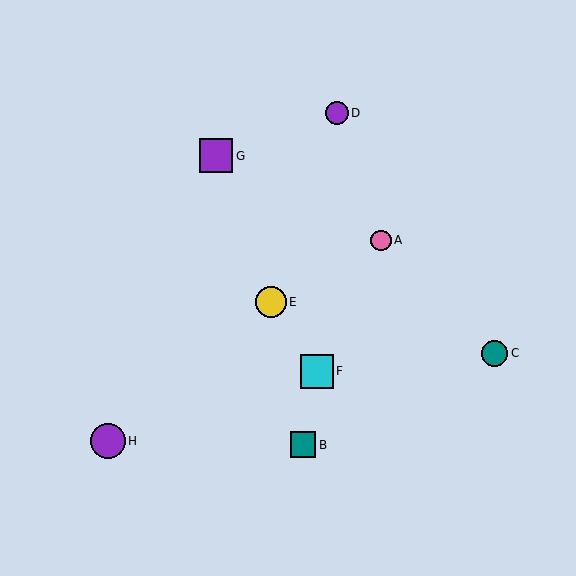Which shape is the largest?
The purple circle (labeled H) is the largest.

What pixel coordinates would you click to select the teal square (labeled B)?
Click at (303, 445) to select the teal square B.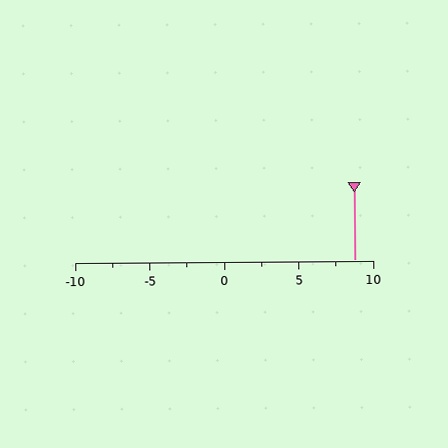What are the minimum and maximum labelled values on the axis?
The axis runs from -10 to 10.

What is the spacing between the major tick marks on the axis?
The major ticks are spaced 5 apart.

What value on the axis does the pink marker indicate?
The marker indicates approximately 8.8.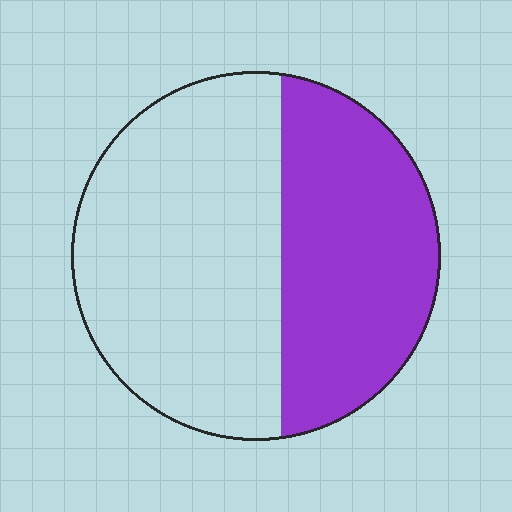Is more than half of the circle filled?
No.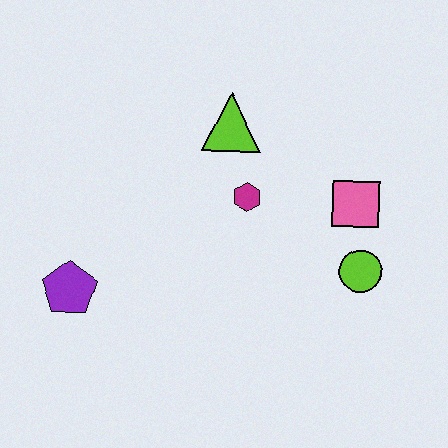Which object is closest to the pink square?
The lime circle is closest to the pink square.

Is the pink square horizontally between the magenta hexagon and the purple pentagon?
No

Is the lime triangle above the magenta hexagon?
Yes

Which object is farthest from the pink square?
The purple pentagon is farthest from the pink square.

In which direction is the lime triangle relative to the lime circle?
The lime triangle is above the lime circle.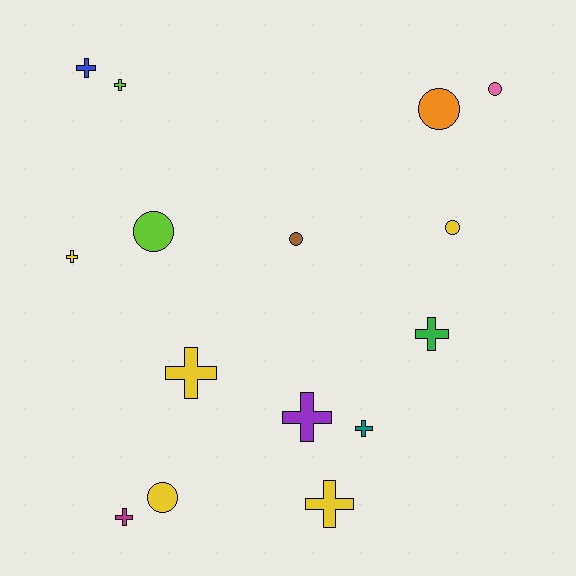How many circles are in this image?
There are 6 circles.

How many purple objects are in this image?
There is 1 purple object.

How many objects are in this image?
There are 15 objects.